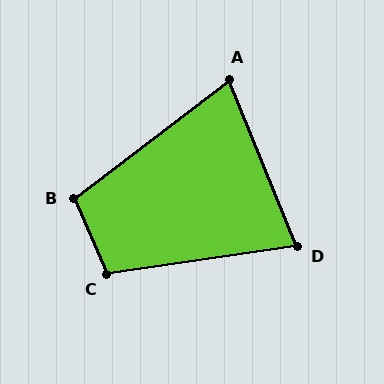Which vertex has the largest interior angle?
C, at approximately 105 degrees.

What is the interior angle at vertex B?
Approximately 104 degrees (obtuse).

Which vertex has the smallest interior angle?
A, at approximately 75 degrees.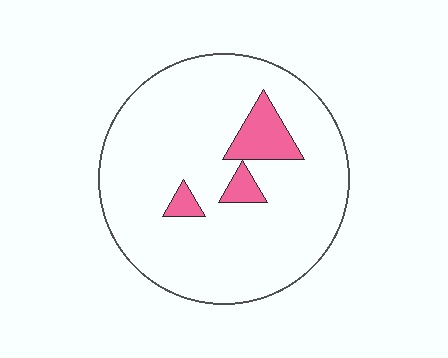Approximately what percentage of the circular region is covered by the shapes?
Approximately 10%.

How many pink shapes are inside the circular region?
3.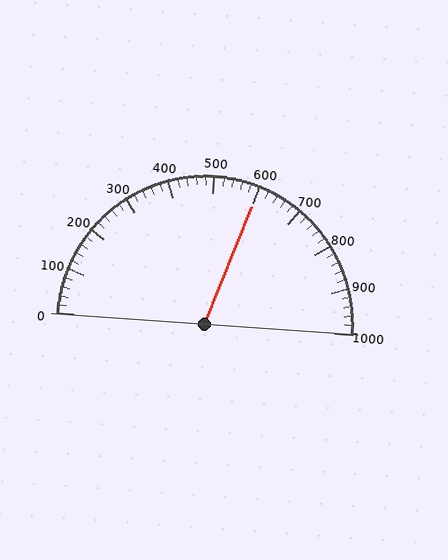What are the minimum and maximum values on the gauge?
The gauge ranges from 0 to 1000.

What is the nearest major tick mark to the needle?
The nearest major tick mark is 600.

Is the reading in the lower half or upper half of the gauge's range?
The reading is in the upper half of the range (0 to 1000).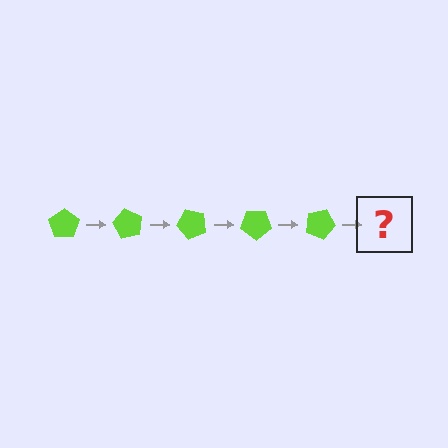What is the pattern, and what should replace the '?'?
The pattern is that the pentagon rotates 60 degrees each step. The '?' should be a lime pentagon rotated 300 degrees.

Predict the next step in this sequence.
The next step is a lime pentagon rotated 300 degrees.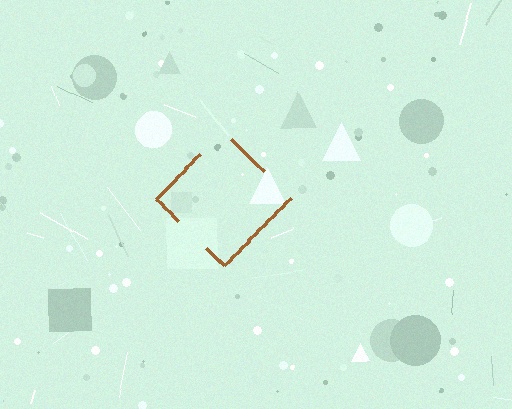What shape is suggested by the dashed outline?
The dashed outline suggests a diamond.